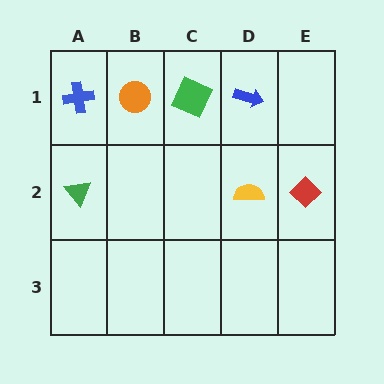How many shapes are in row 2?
3 shapes.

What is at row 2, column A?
A green triangle.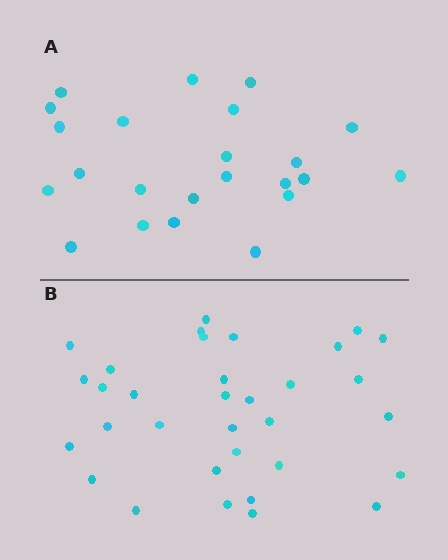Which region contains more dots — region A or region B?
Region B (the bottom region) has more dots.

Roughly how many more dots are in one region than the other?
Region B has roughly 10 or so more dots than region A.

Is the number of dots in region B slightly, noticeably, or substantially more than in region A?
Region B has noticeably more, but not dramatically so. The ratio is roughly 1.4 to 1.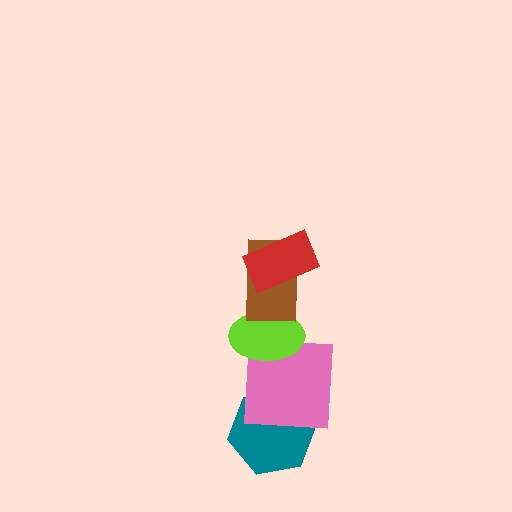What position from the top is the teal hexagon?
The teal hexagon is 5th from the top.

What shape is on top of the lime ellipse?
The brown rectangle is on top of the lime ellipse.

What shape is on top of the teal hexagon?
The pink square is on top of the teal hexagon.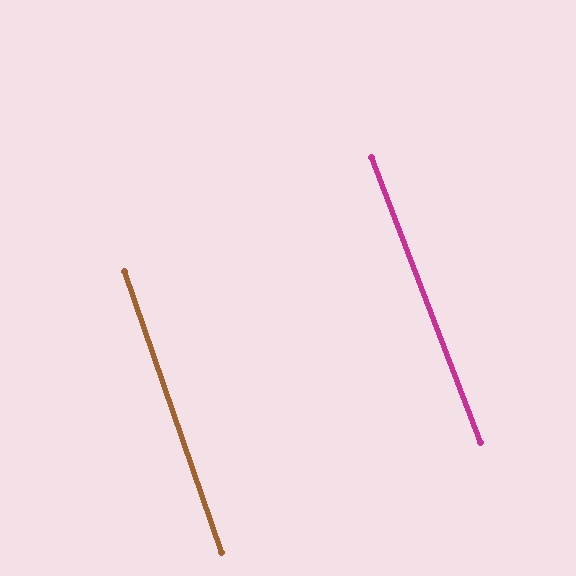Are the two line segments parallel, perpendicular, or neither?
Parallel — their directions differ by only 1.7°.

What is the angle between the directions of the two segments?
Approximately 2 degrees.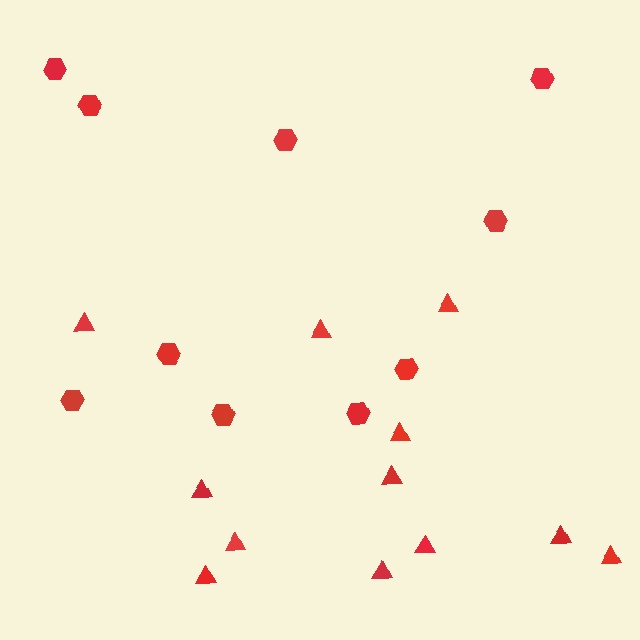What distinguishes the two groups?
There are 2 groups: one group of triangles (12) and one group of hexagons (10).